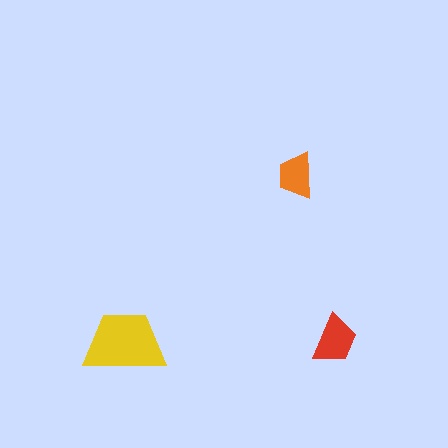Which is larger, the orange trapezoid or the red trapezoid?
The red one.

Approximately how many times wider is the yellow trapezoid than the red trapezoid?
About 1.5 times wider.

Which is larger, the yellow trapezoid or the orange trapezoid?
The yellow one.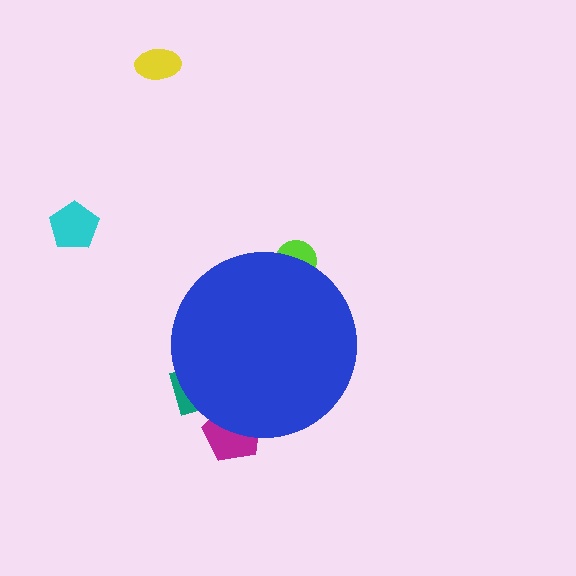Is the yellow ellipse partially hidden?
No, the yellow ellipse is fully visible.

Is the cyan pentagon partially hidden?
No, the cyan pentagon is fully visible.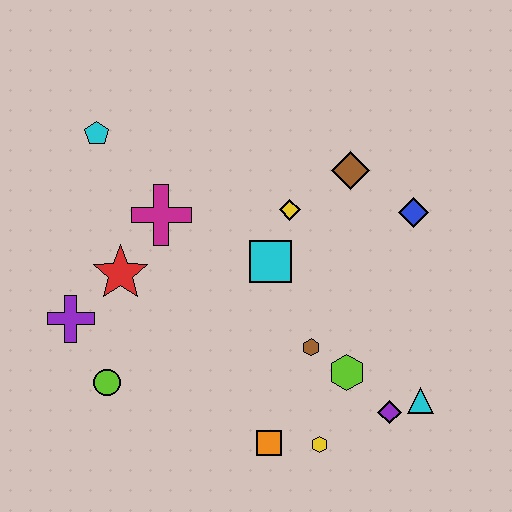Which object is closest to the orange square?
The yellow hexagon is closest to the orange square.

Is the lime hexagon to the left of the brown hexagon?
No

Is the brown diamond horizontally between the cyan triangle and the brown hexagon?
Yes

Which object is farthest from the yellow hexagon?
The cyan pentagon is farthest from the yellow hexagon.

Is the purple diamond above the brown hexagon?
No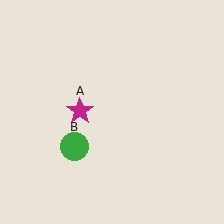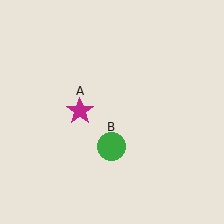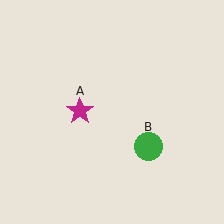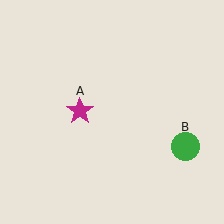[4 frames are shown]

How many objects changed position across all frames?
1 object changed position: green circle (object B).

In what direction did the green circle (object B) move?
The green circle (object B) moved right.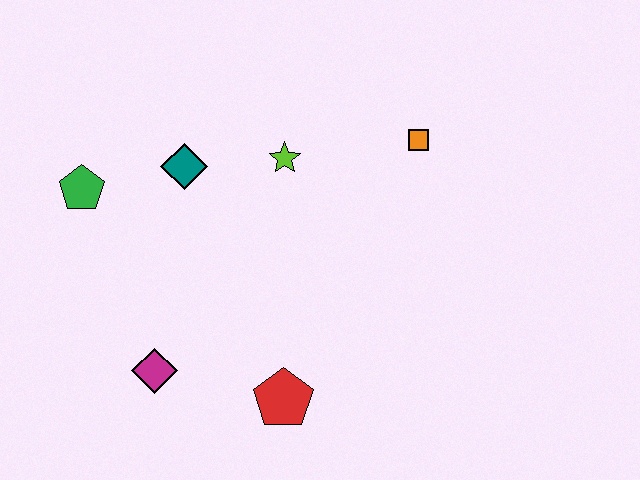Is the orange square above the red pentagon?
Yes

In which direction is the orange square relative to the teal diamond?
The orange square is to the right of the teal diamond.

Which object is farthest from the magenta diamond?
The orange square is farthest from the magenta diamond.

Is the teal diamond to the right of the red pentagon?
No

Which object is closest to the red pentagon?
The magenta diamond is closest to the red pentagon.